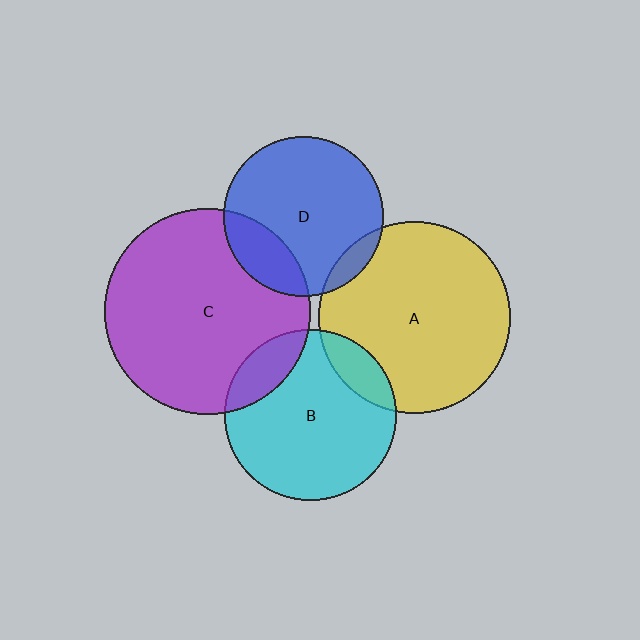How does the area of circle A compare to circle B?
Approximately 1.3 times.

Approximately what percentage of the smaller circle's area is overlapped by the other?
Approximately 10%.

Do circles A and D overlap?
Yes.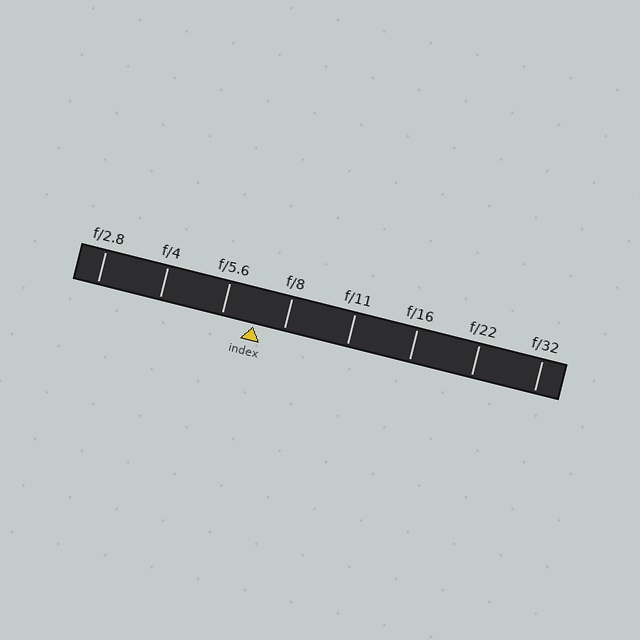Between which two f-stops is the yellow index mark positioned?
The index mark is between f/5.6 and f/8.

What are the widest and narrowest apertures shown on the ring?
The widest aperture shown is f/2.8 and the narrowest is f/32.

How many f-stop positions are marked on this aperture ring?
There are 8 f-stop positions marked.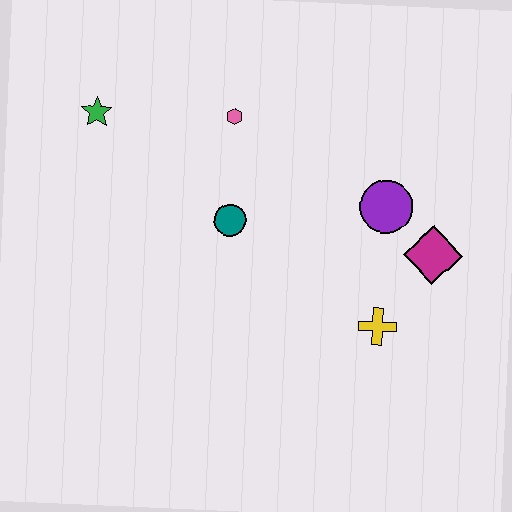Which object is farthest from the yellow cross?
The green star is farthest from the yellow cross.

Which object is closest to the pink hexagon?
The teal circle is closest to the pink hexagon.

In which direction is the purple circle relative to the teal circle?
The purple circle is to the right of the teal circle.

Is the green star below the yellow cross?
No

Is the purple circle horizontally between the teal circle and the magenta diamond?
Yes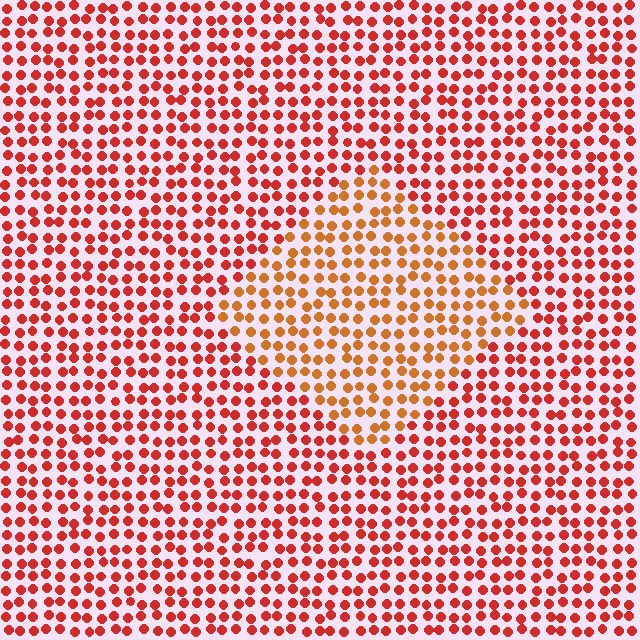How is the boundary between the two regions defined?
The boundary is defined purely by a slight shift in hue (about 27 degrees). Spacing, size, and orientation are identical on both sides.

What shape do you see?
I see a diamond.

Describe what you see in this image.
The image is filled with small red elements in a uniform arrangement. A diamond-shaped region is visible where the elements are tinted to a slightly different hue, forming a subtle color boundary.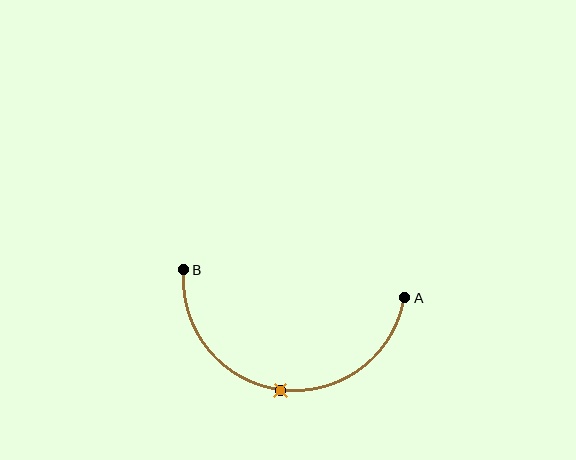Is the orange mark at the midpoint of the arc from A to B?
Yes. The orange mark lies on the arc at equal arc-length from both A and B — it is the arc midpoint.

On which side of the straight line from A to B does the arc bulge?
The arc bulges below the straight line connecting A and B.